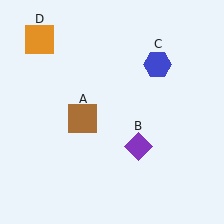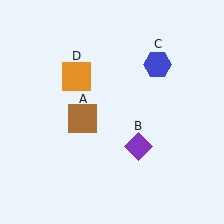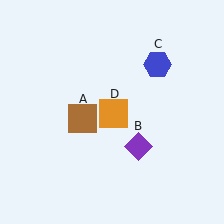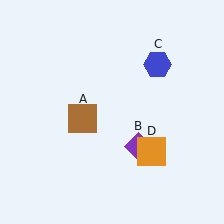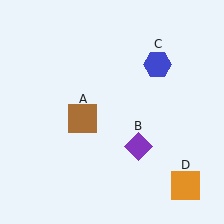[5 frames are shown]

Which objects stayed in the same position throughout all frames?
Brown square (object A) and purple diamond (object B) and blue hexagon (object C) remained stationary.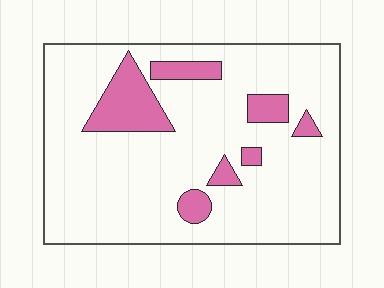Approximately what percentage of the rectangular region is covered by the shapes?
Approximately 15%.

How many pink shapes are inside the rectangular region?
7.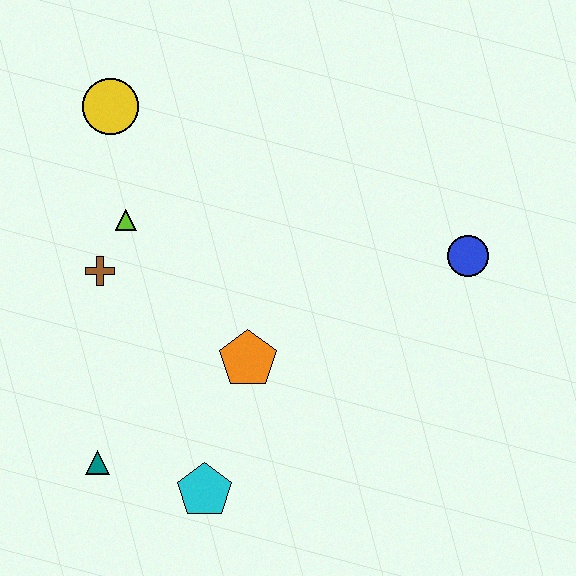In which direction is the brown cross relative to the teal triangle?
The brown cross is above the teal triangle.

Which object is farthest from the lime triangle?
The blue circle is farthest from the lime triangle.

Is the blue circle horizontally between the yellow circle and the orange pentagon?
No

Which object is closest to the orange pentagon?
The cyan pentagon is closest to the orange pentagon.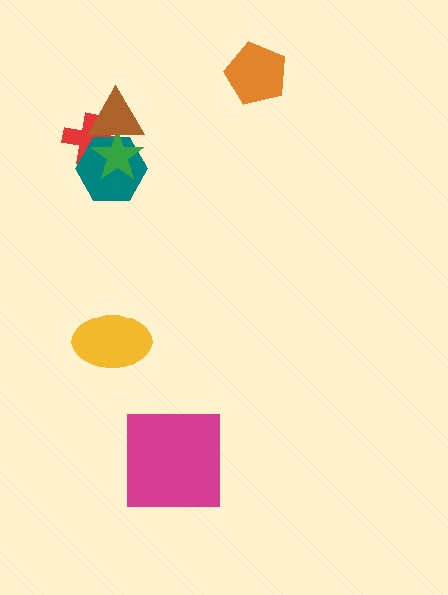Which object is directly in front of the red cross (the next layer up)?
The teal hexagon is directly in front of the red cross.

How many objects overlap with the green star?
3 objects overlap with the green star.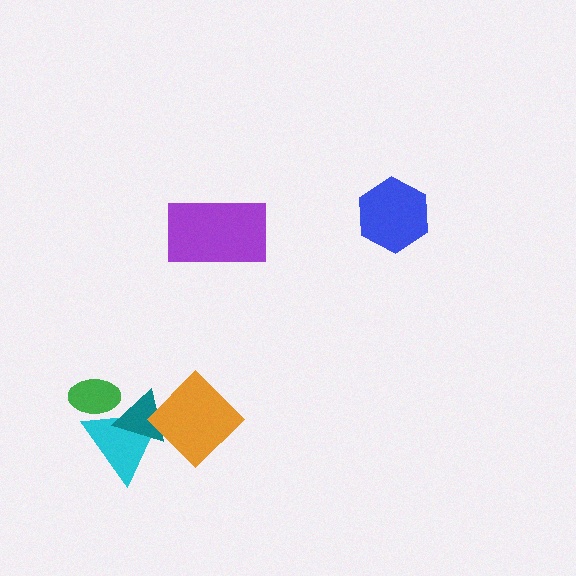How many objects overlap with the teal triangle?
2 objects overlap with the teal triangle.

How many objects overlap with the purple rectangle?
0 objects overlap with the purple rectangle.